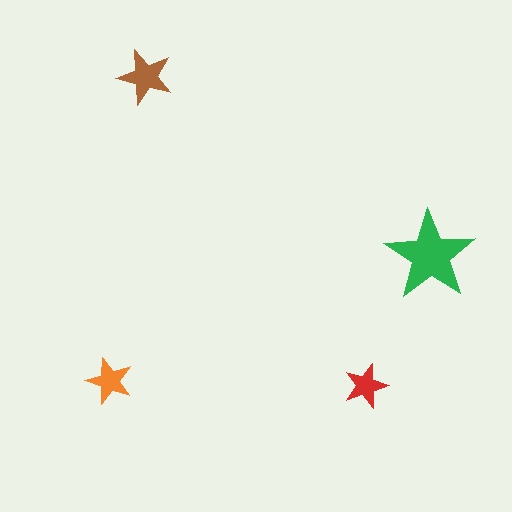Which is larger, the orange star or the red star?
The orange one.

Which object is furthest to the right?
The green star is rightmost.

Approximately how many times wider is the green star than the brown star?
About 1.5 times wider.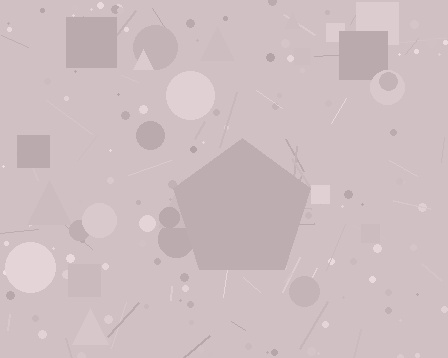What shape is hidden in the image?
A pentagon is hidden in the image.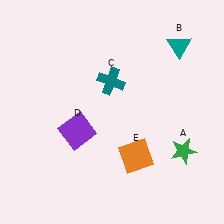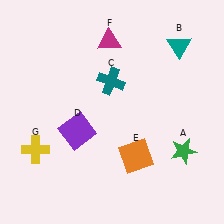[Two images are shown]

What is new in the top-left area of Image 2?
A magenta triangle (F) was added in the top-left area of Image 2.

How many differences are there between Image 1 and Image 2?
There are 2 differences between the two images.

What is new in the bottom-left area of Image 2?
A yellow cross (G) was added in the bottom-left area of Image 2.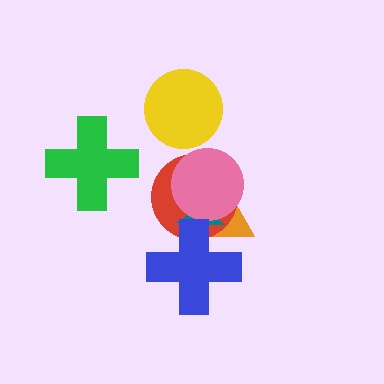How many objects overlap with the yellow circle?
0 objects overlap with the yellow circle.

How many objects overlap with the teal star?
4 objects overlap with the teal star.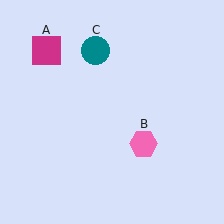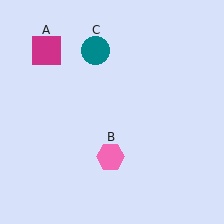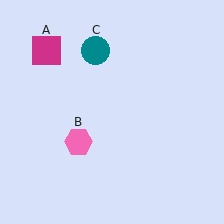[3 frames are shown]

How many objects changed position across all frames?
1 object changed position: pink hexagon (object B).